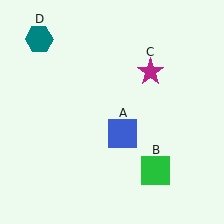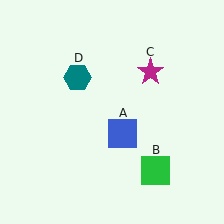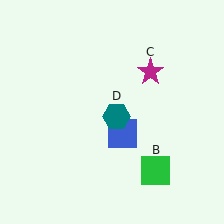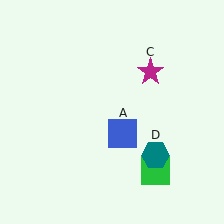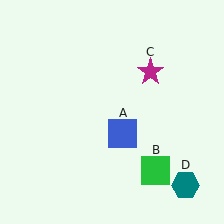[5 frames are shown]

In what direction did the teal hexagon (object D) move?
The teal hexagon (object D) moved down and to the right.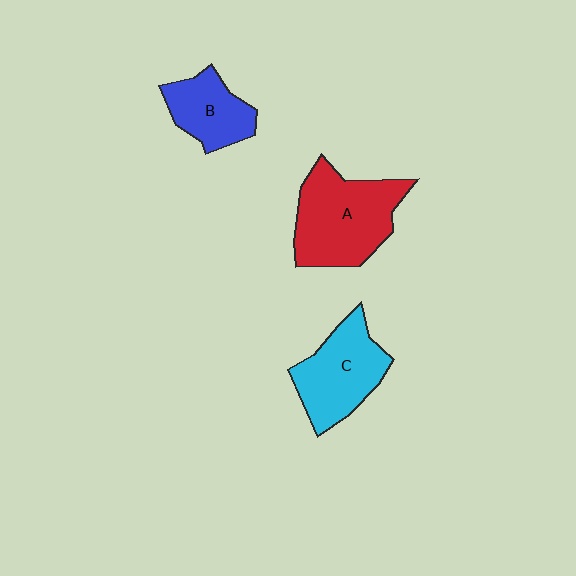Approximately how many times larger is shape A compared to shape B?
Approximately 1.7 times.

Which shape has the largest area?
Shape A (red).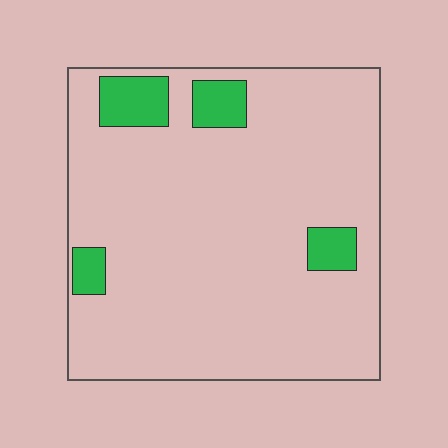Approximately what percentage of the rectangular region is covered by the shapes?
Approximately 10%.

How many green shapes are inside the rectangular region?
4.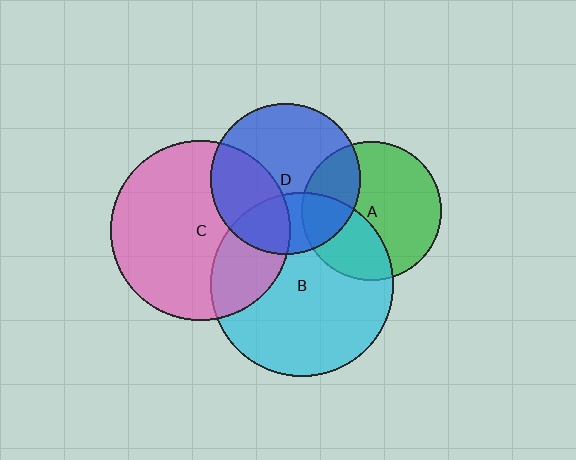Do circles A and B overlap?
Yes.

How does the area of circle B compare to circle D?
Approximately 1.5 times.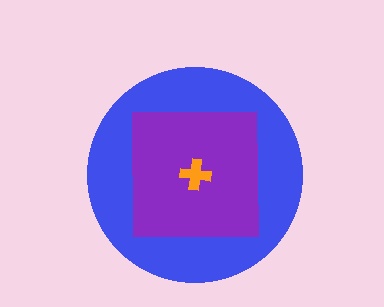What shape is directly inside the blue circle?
The purple square.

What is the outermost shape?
The blue circle.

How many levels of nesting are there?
3.